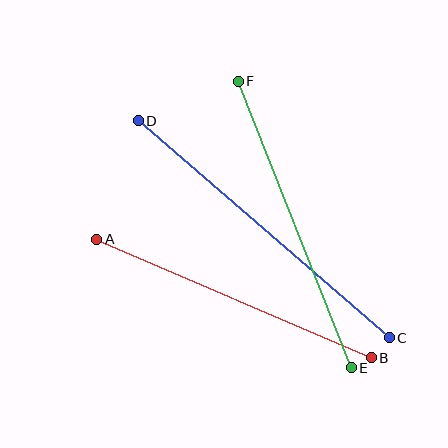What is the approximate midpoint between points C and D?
The midpoint is at approximately (264, 229) pixels.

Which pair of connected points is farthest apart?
Points C and D are farthest apart.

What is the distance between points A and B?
The distance is approximately 299 pixels.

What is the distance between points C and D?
The distance is approximately 332 pixels.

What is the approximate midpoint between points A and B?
The midpoint is at approximately (234, 299) pixels.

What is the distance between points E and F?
The distance is approximately 308 pixels.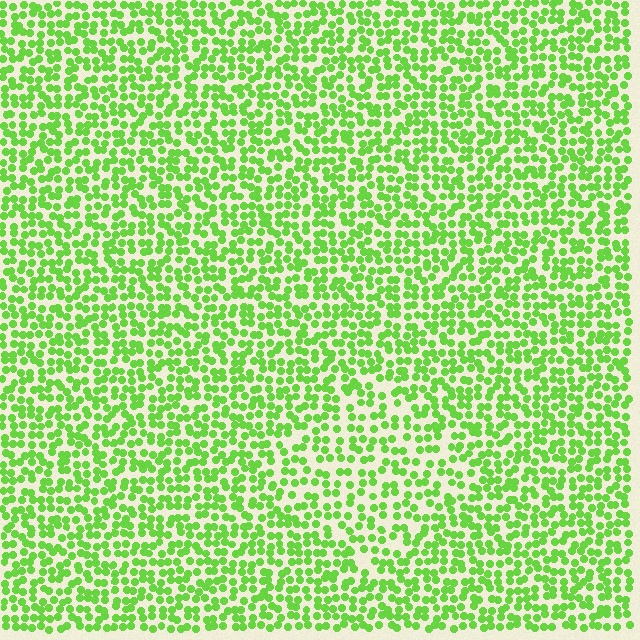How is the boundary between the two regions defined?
The boundary is defined by a change in element density (approximately 1.5x ratio). All elements are the same color, size, and shape.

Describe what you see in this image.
The image contains small lime elements arranged at two different densities. A diamond-shaped region is visible where the elements are less densely packed than the surrounding area.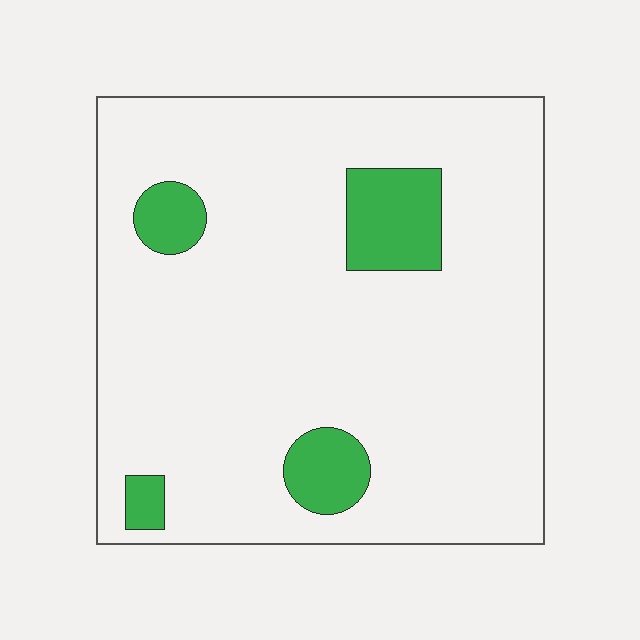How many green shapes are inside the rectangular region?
4.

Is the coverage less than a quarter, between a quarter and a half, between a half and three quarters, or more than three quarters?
Less than a quarter.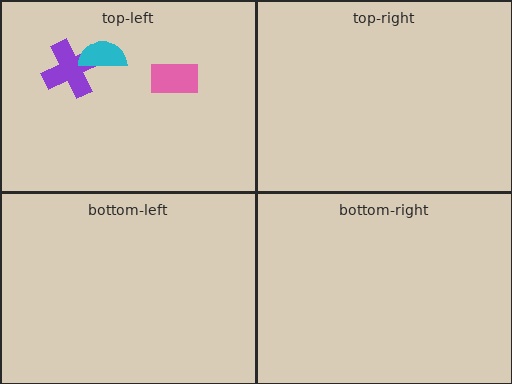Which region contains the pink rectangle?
The top-left region.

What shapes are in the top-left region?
The purple cross, the cyan semicircle, the pink rectangle.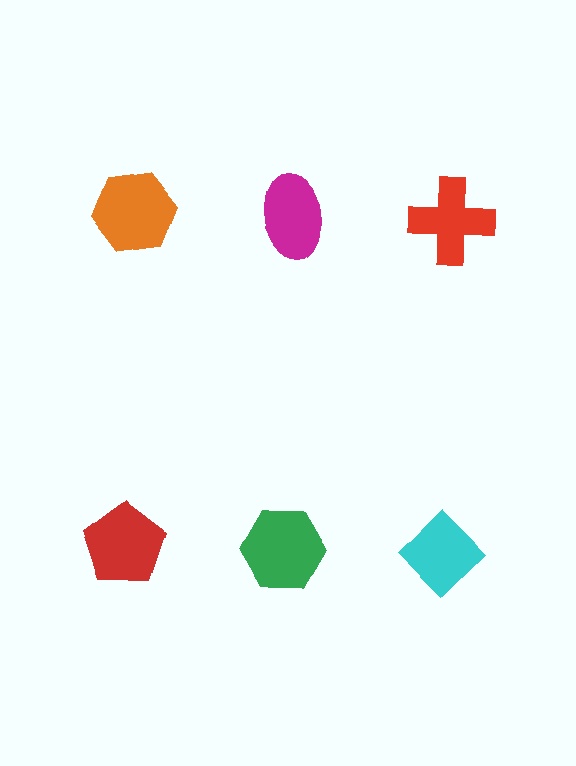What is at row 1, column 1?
An orange hexagon.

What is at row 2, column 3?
A cyan diamond.